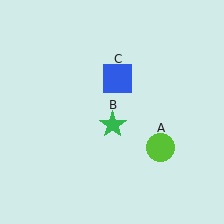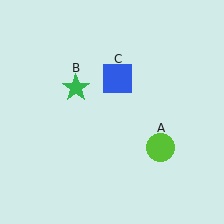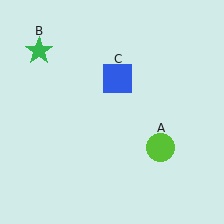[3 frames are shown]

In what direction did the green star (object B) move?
The green star (object B) moved up and to the left.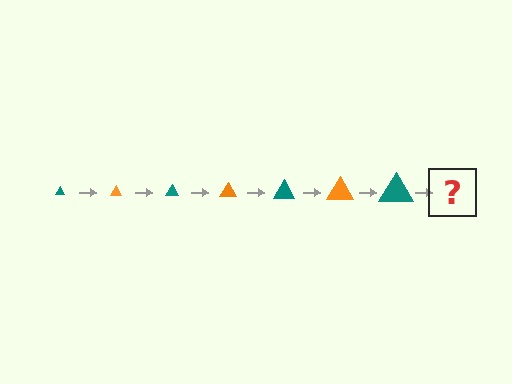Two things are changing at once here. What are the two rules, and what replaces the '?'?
The two rules are that the triangle grows larger each step and the color cycles through teal and orange. The '?' should be an orange triangle, larger than the previous one.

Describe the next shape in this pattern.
It should be an orange triangle, larger than the previous one.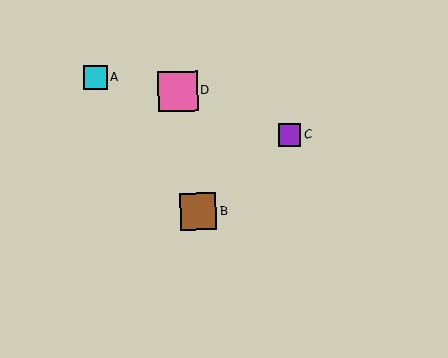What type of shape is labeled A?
Shape A is a cyan square.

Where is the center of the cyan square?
The center of the cyan square is at (96, 78).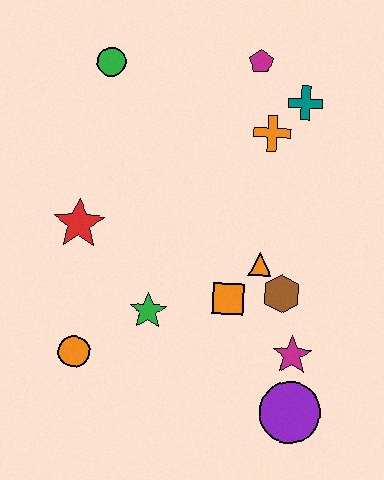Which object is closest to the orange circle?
The green star is closest to the orange circle.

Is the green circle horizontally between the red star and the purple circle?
Yes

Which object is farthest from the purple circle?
The green circle is farthest from the purple circle.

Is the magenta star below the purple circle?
No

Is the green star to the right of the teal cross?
No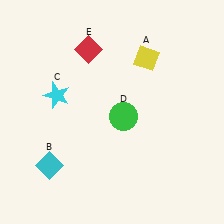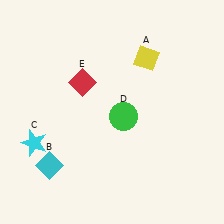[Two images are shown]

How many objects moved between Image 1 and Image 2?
2 objects moved between the two images.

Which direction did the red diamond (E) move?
The red diamond (E) moved down.